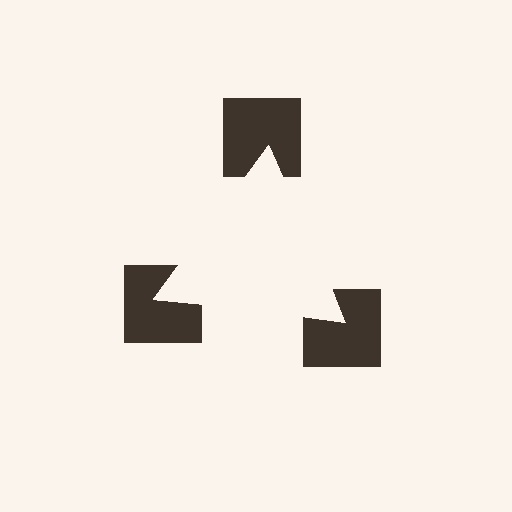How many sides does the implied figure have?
3 sides.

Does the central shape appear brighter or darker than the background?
It typically appears slightly brighter than the background, even though no actual brightness change is drawn.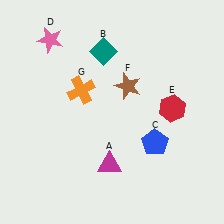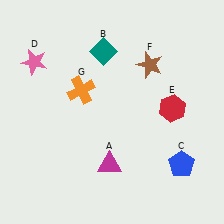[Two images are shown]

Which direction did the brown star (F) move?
The brown star (F) moved right.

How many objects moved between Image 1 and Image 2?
3 objects moved between the two images.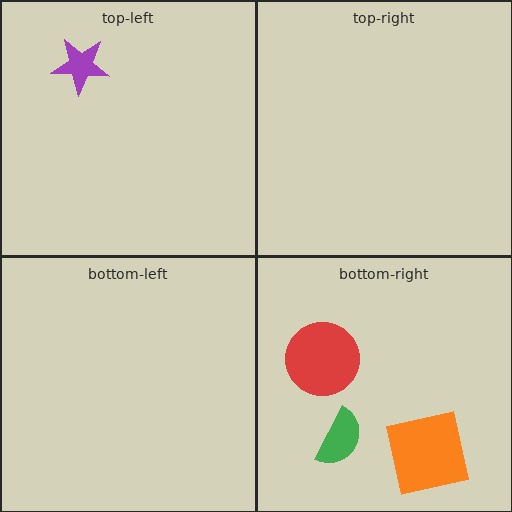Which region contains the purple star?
The top-left region.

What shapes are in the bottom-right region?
The red circle, the orange square, the green semicircle.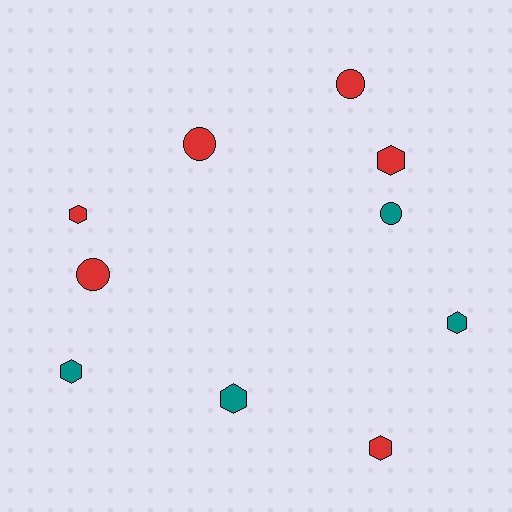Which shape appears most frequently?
Hexagon, with 6 objects.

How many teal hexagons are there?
There are 3 teal hexagons.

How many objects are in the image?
There are 10 objects.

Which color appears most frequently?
Red, with 6 objects.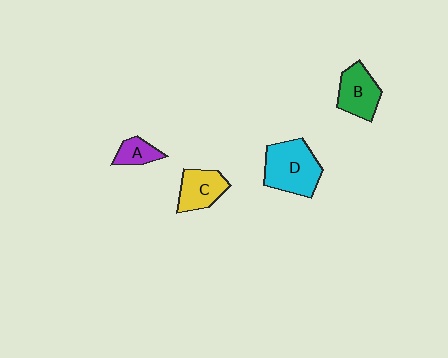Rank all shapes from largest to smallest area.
From largest to smallest: D (cyan), B (green), C (yellow), A (purple).